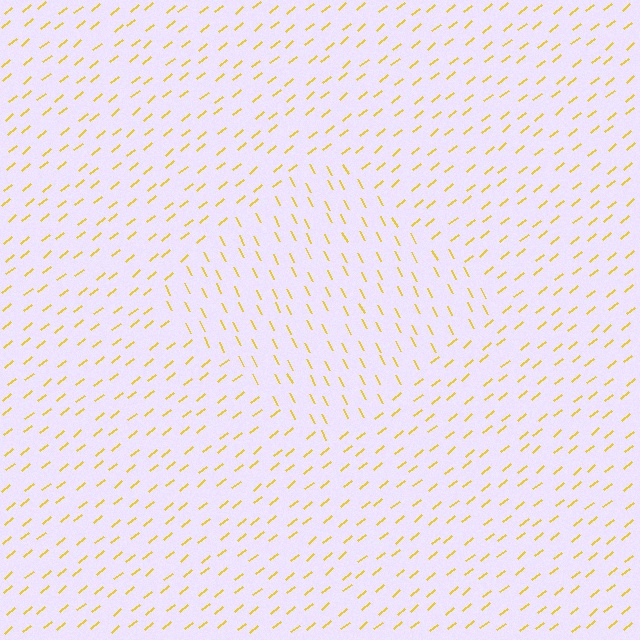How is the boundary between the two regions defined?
The boundary is defined purely by a change in line orientation (approximately 78 degrees difference). All lines are the same color and thickness.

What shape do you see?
I see a diamond.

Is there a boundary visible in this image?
Yes, there is a texture boundary formed by a change in line orientation.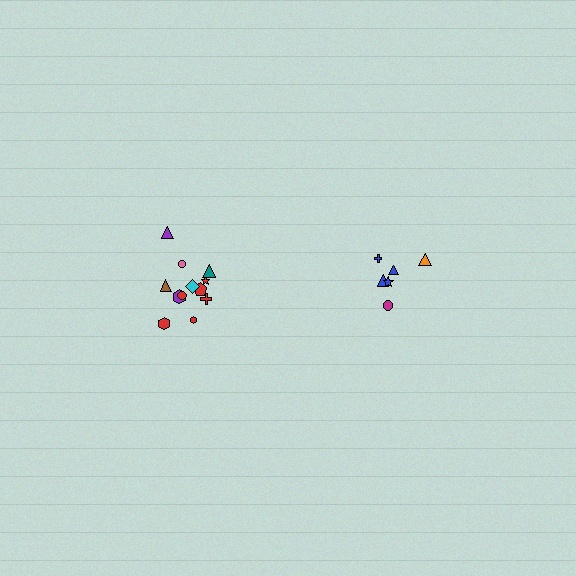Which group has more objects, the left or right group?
The left group.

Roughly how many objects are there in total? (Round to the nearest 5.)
Roughly 20 objects in total.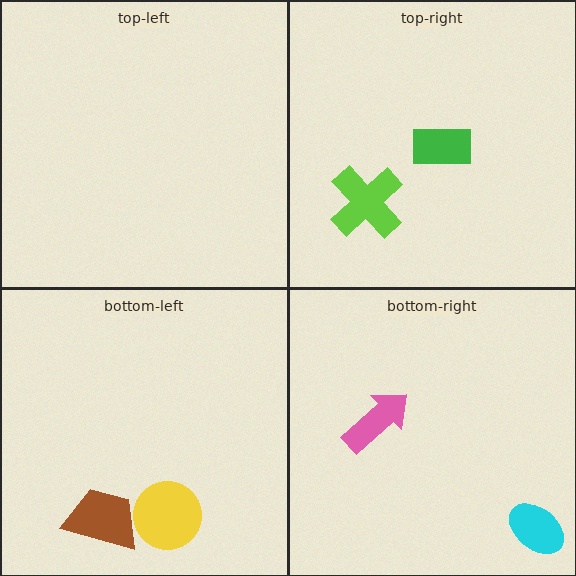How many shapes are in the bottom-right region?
2.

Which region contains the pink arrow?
The bottom-right region.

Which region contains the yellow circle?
The bottom-left region.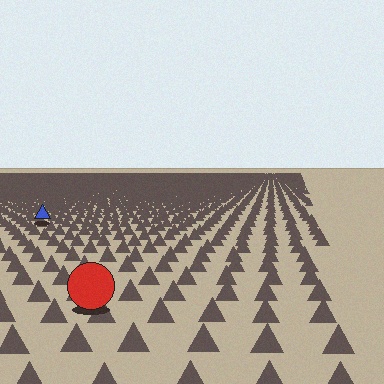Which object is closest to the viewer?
The red circle is closest. The texture marks near it are larger and more spread out.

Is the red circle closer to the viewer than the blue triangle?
Yes. The red circle is closer — you can tell from the texture gradient: the ground texture is coarser near it.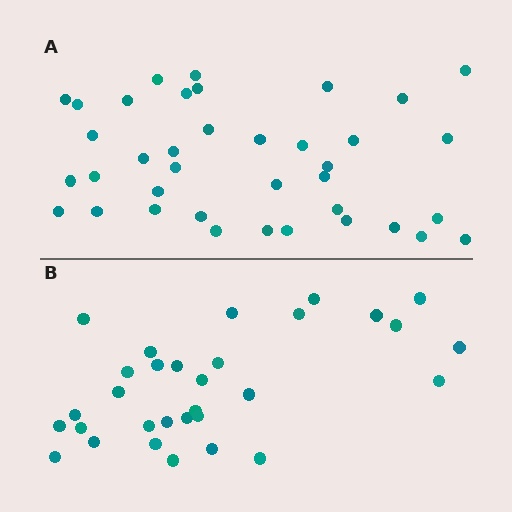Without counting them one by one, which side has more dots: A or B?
Region A (the top region) has more dots.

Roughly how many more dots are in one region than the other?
Region A has roughly 8 or so more dots than region B.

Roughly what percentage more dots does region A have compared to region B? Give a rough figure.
About 25% more.